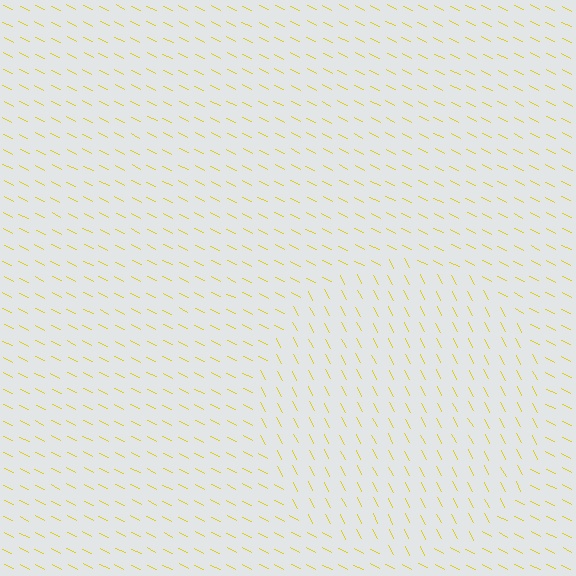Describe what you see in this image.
The image is filled with small yellow line segments. A circle region in the image has lines oriented differently from the surrounding lines, creating a visible texture boundary.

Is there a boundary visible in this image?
Yes, there is a texture boundary formed by a change in line orientation.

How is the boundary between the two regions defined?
The boundary is defined purely by a change in line orientation (approximately 36 degrees difference). All lines are the same color and thickness.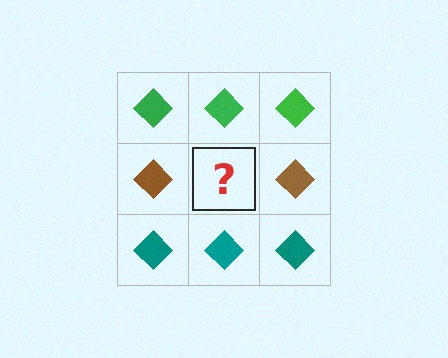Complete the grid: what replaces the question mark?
The question mark should be replaced with a brown diamond.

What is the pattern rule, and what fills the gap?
The rule is that each row has a consistent color. The gap should be filled with a brown diamond.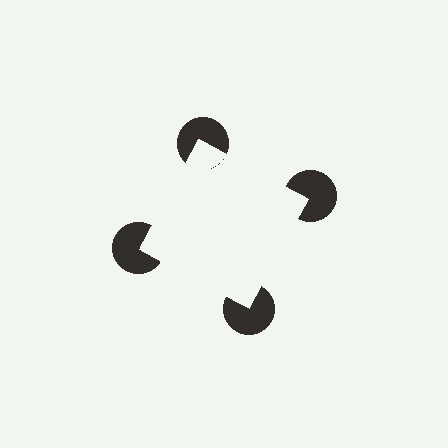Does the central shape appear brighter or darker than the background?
It typically appears slightly brighter than the background, even though no actual brightness change is drawn.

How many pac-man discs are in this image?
There are 4 — one at each vertex of the illusory square.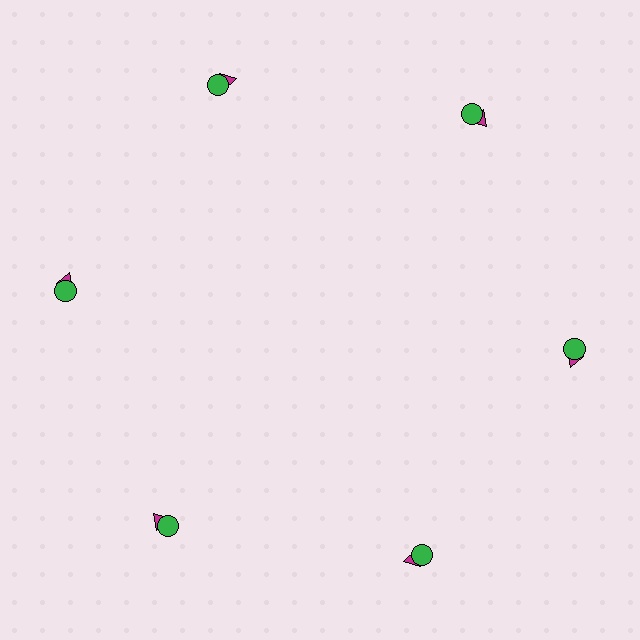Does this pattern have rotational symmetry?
Yes, this pattern has 6-fold rotational symmetry. It looks the same after rotating 60 degrees around the center.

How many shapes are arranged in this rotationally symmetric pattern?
There are 12 shapes, arranged in 6 groups of 2.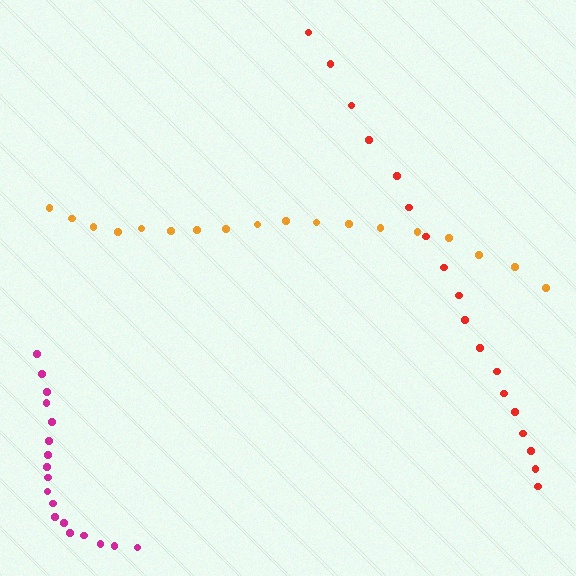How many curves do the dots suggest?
There are 3 distinct paths.